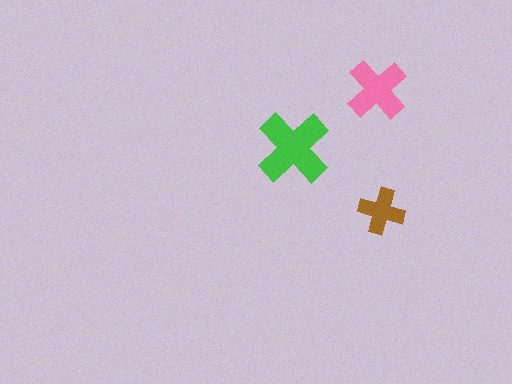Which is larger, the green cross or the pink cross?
The green one.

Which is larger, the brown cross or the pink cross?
The pink one.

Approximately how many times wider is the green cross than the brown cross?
About 1.5 times wider.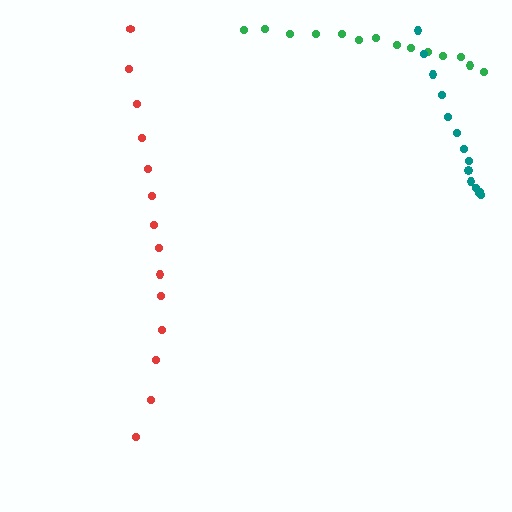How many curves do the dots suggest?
There are 3 distinct paths.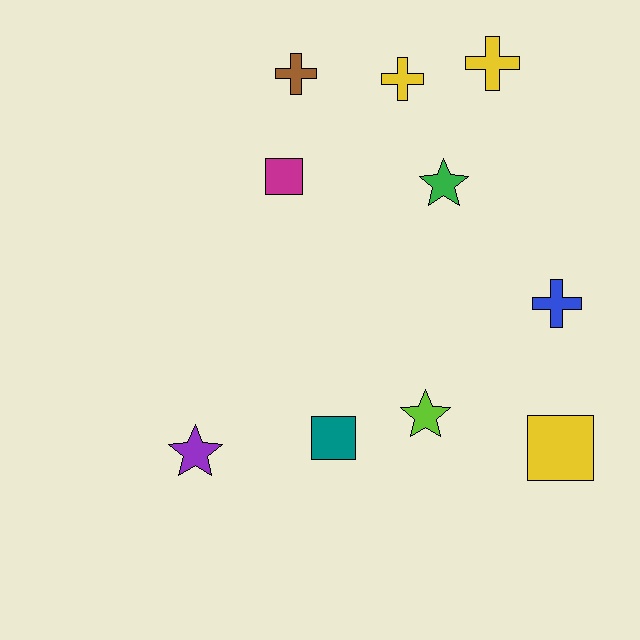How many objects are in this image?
There are 10 objects.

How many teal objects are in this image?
There is 1 teal object.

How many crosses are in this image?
There are 4 crosses.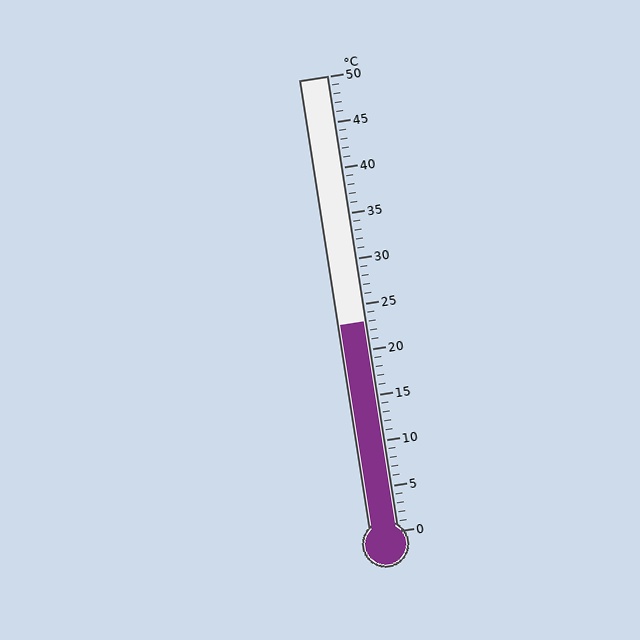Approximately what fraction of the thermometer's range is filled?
The thermometer is filled to approximately 45% of its range.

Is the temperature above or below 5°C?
The temperature is above 5°C.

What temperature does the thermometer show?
The thermometer shows approximately 23°C.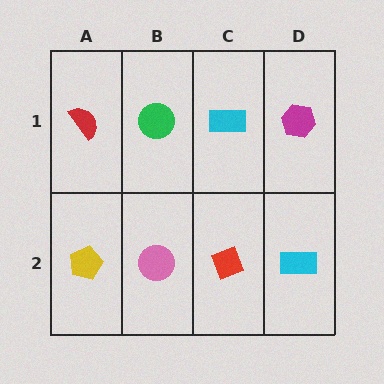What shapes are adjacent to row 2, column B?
A green circle (row 1, column B), a yellow pentagon (row 2, column A), a red diamond (row 2, column C).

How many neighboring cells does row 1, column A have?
2.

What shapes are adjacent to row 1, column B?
A pink circle (row 2, column B), a red semicircle (row 1, column A), a cyan rectangle (row 1, column C).